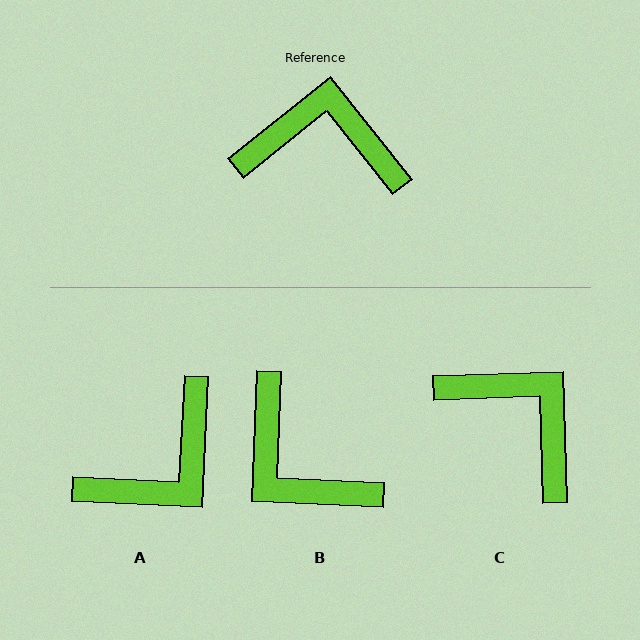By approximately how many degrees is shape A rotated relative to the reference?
Approximately 132 degrees clockwise.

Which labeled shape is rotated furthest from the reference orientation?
B, about 139 degrees away.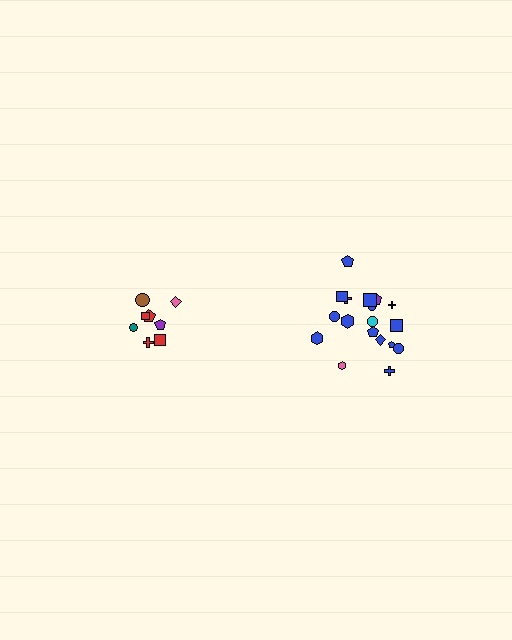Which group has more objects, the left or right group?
The right group.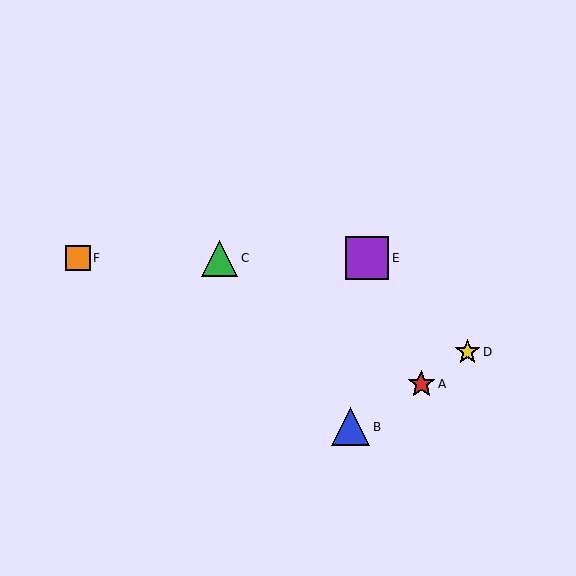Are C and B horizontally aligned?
No, C is at y≈258 and B is at y≈427.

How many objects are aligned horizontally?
3 objects (C, E, F) are aligned horizontally.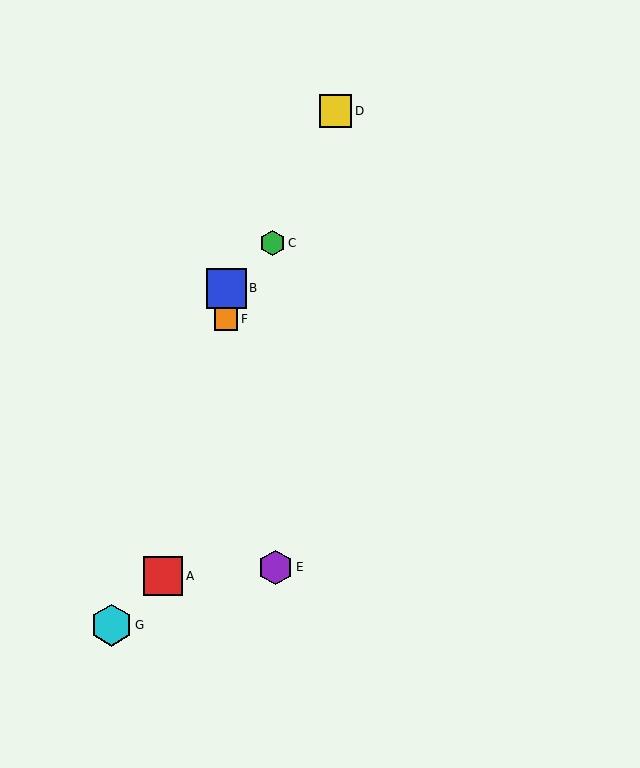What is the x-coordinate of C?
Object C is at x≈272.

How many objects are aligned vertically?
2 objects (B, F) are aligned vertically.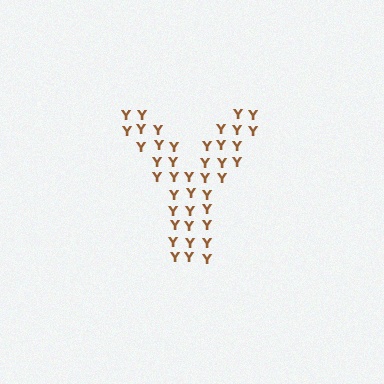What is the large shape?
The large shape is the letter Y.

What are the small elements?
The small elements are letter Y's.